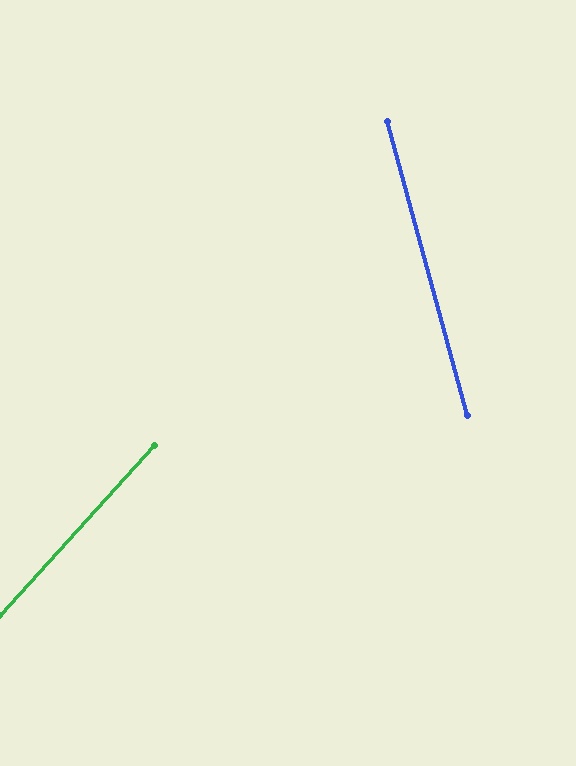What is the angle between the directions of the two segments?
Approximately 58 degrees.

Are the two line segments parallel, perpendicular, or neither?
Neither parallel nor perpendicular — they differ by about 58°.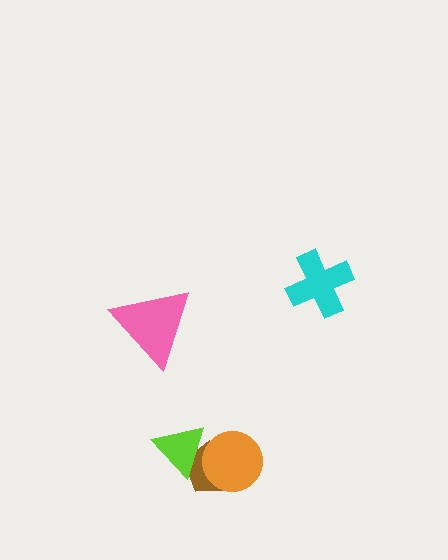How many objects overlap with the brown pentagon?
2 objects overlap with the brown pentagon.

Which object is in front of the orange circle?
The lime triangle is in front of the orange circle.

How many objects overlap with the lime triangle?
2 objects overlap with the lime triangle.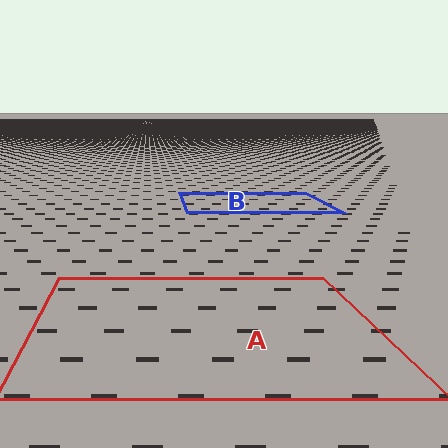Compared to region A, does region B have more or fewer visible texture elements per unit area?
Region B has more texture elements per unit area — they are packed more densely because it is farther away.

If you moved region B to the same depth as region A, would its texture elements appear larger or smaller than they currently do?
They would appear larger. At a closer depth, the same texture elements are projected at a bigger on-screen size.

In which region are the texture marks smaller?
The texture marks are smaller in region B, because it is farther away.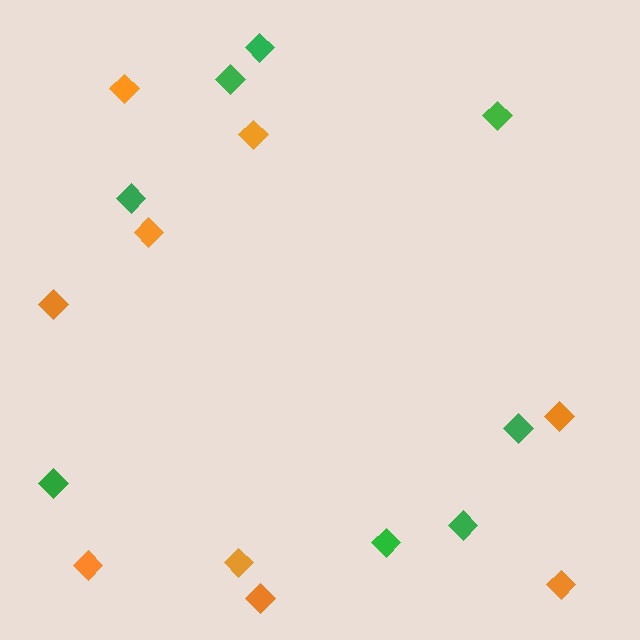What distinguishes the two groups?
There are 2 groups: one group of green diamonds (8) and one group of orange diamonds (9).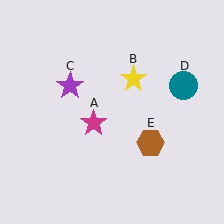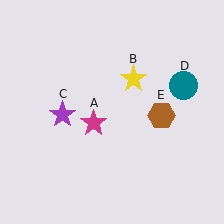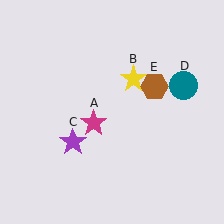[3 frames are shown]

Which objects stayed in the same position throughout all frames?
Magenta star (object A) and yellow star (object B) and teal circle (object D) remained stationary.